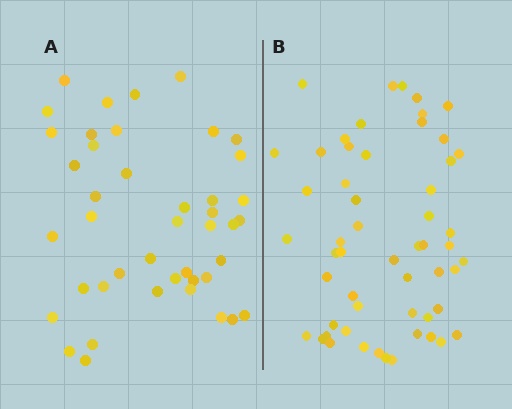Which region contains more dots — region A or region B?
Region B (the right region) has more dots.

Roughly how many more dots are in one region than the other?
Region B has roughly 12 or so more dots than region A.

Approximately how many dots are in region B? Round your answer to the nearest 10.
About 60 dots. (The exact count is 55, which rounds to 60.)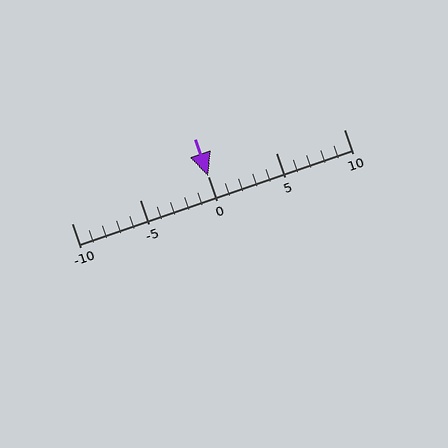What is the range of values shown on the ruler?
The ruler shows values from -10 to 10.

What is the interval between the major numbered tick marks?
The major tick marks are spaced 5 units apart.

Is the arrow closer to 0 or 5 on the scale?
The arrow is closer to 0.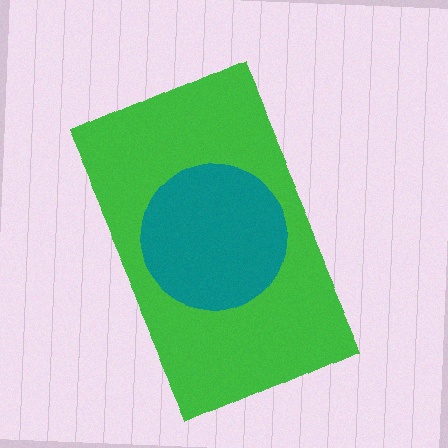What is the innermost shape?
The teal circle.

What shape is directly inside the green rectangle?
The teal circle.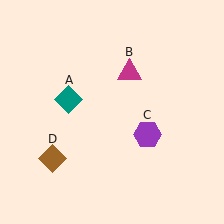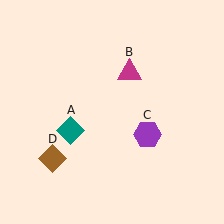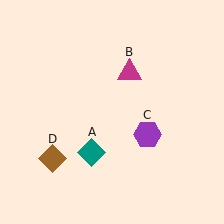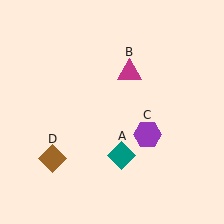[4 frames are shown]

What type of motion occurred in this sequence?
The teal diamond (object A) rotated counterclockwise around the center of the scene.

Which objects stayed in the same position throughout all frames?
Magenta triangle (object B) and purple hexagon (object C) and brown diamond (object D) remained stationary.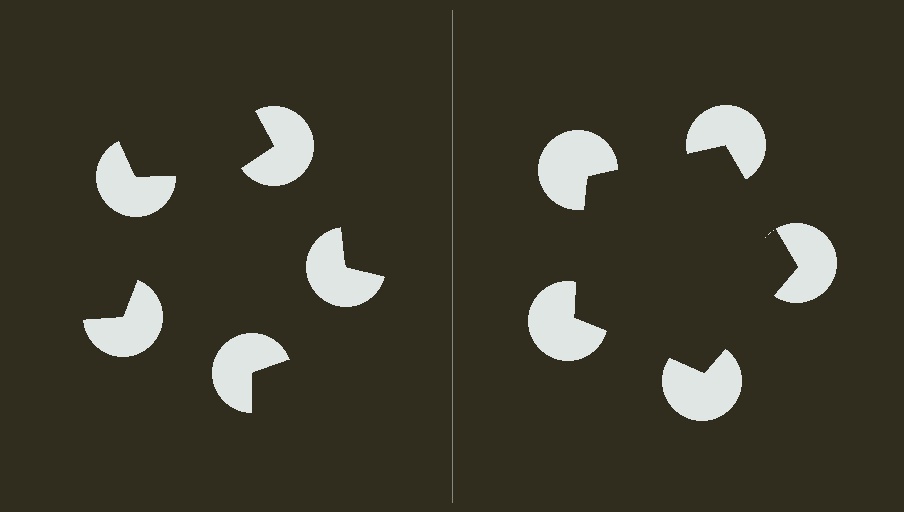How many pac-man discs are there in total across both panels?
10 — 5 on each side.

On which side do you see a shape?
An illusory pentagon appears on the right side. On the left side the wedge cuts are rotated, so no coherent shape forms.